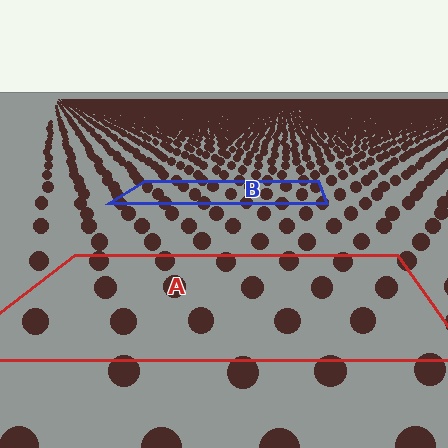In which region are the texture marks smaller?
The texture marks are smaller in region B, because it is farther away.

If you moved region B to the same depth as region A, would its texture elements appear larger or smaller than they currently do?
They would appear larger. At a closer depth, the same texture elements are projected at a bigger on-screen size.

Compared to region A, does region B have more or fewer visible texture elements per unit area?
Region B has more texture elements per unit area — they are packed more densely because it is farther away.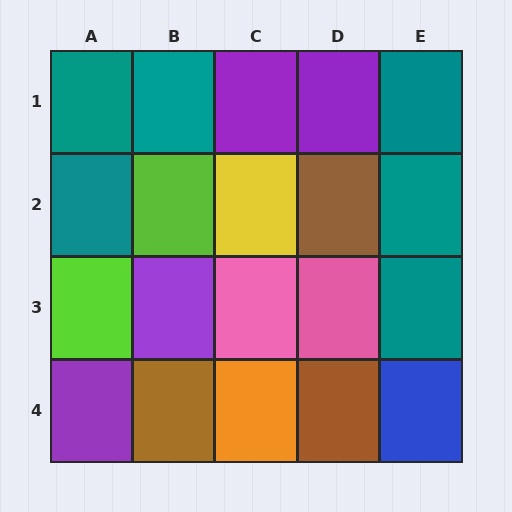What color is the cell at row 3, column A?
Lime.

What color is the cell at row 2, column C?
Yellow.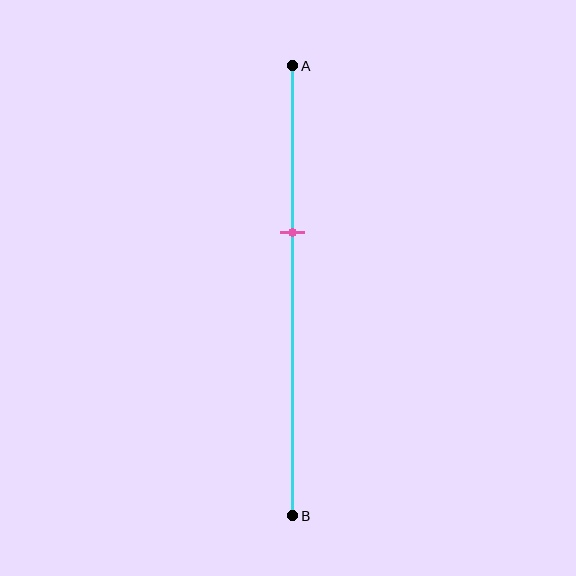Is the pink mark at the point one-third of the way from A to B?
No, the mark is at about 35% from A, not at the 33% one-third point.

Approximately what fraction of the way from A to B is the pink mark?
The pink mark is approximately 35% of the way from A to B.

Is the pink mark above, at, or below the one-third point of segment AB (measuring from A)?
The pink mark is below the one-third point of segment AB.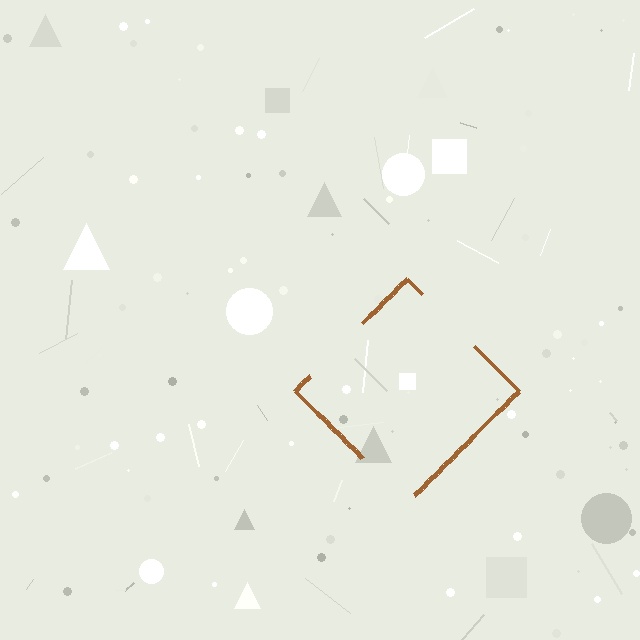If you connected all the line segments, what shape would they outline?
They would outline a diamond.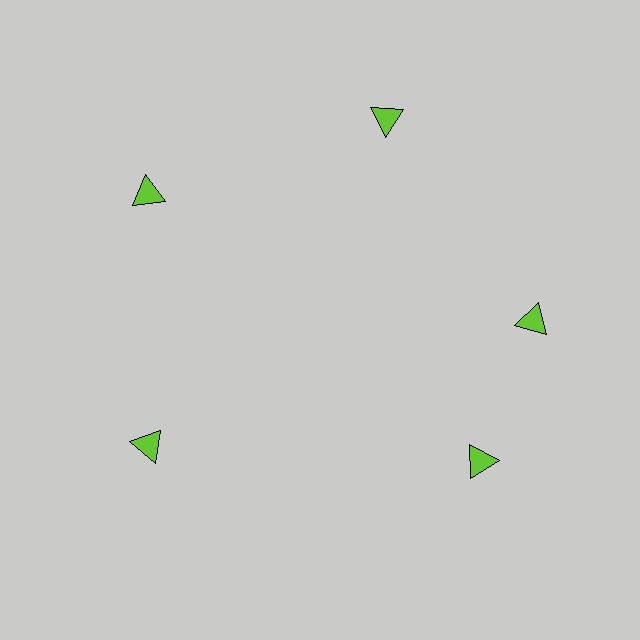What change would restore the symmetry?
The symmetry would be restored by rotating it back into even spacing with its neighbors so that all 5 triangles sit at equal angles and equal distance from the center.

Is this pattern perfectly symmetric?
No. The 5 lime triangles are arranged in a ring, but one element near the 5 o'clock position is rotated out of alignment along the ring, breaking the 5-fold rotational symmetry.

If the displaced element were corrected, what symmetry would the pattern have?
It would have 5-fold rotational symmetry — the pattern would map onto itself every 72 degrees.